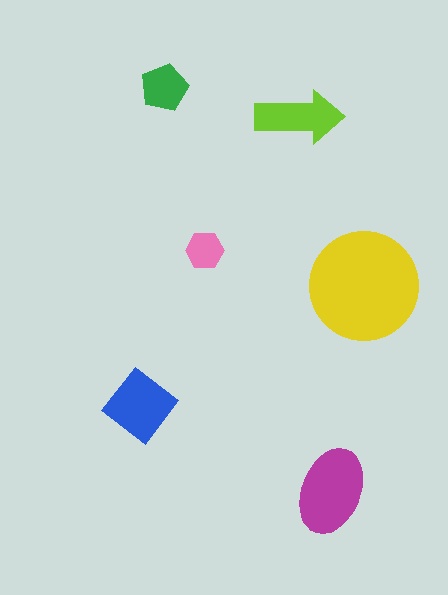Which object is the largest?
The yellow circle.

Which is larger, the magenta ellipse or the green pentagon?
The magenta ellipse.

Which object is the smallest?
The pink hexagon.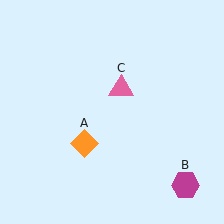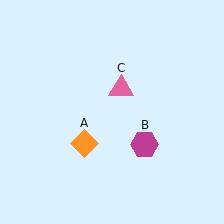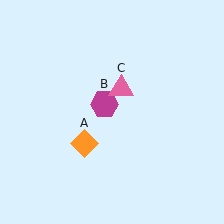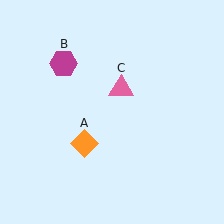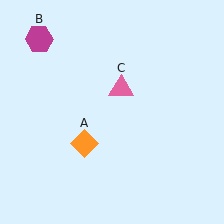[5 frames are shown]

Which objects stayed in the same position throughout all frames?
Orange diamond (object A) and pink triangle (object C) remained stationary.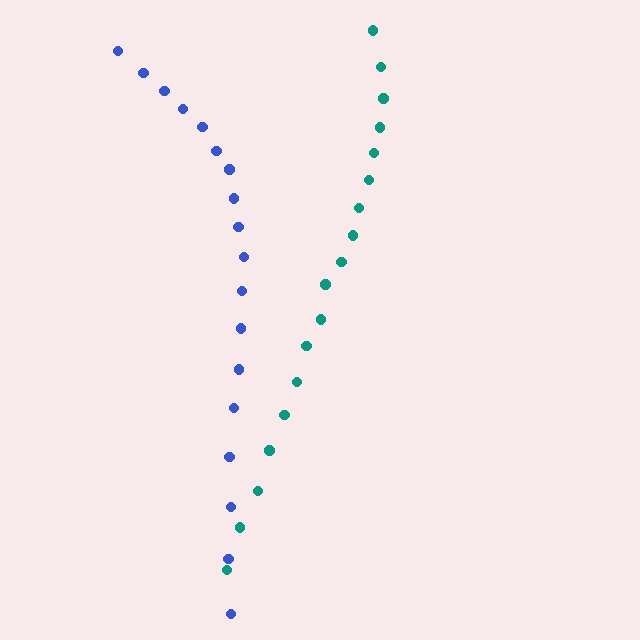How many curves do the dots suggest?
There are 2 distinct paths.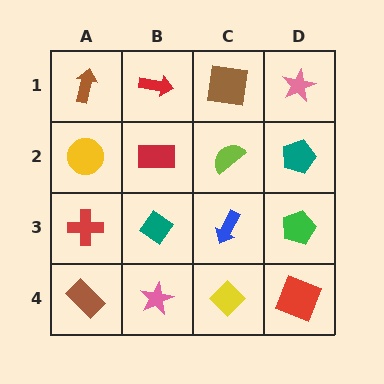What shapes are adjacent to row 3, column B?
A red rectangle (row 2, column B), a pink star (row 4, column B), a red cross (row 3, column A), a blue arrow (row 3, column C).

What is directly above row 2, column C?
A brown square.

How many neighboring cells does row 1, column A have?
2.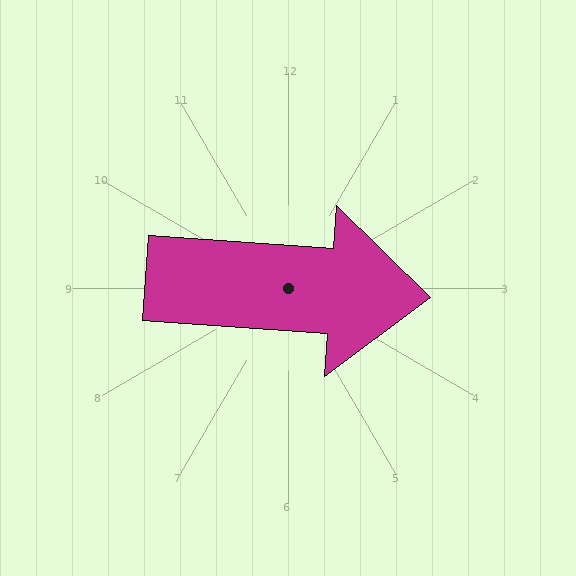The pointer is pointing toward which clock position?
Roughly 3 o'clock.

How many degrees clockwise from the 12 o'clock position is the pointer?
Approximately 94 degrees.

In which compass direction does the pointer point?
East.